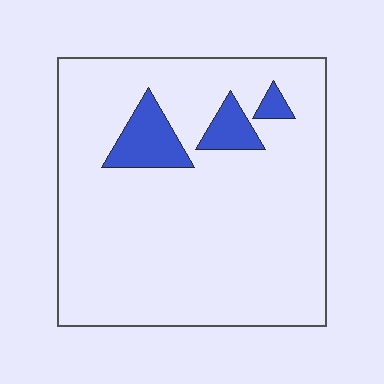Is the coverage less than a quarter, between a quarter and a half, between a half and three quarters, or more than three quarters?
Less than a quarter.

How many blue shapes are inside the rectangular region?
3.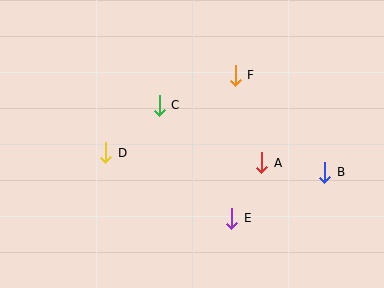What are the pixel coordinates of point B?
Point B is at (325, 172).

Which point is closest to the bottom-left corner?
Point D is closest to the bottom-left corner.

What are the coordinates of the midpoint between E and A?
The midpoint between E and A is at (247, 190).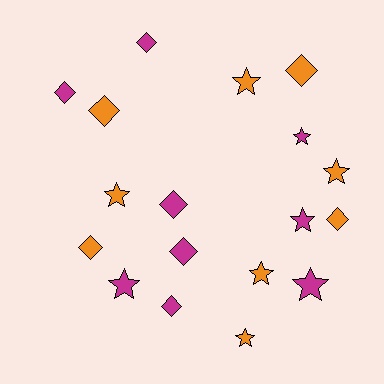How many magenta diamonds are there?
There are 5 magenta diamonds.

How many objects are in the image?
There are 18 objects.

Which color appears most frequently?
Magenta, with 9 objects.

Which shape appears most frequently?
Diamond, with 9 objects.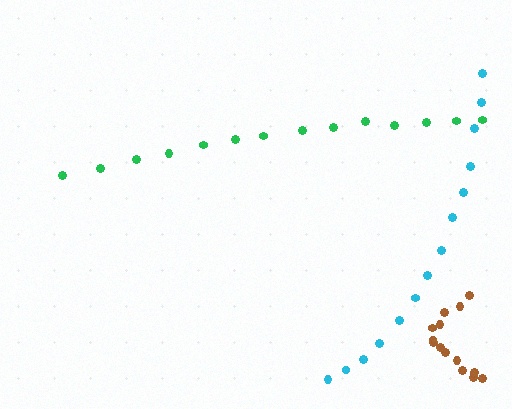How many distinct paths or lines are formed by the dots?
There are 3 distinct paths.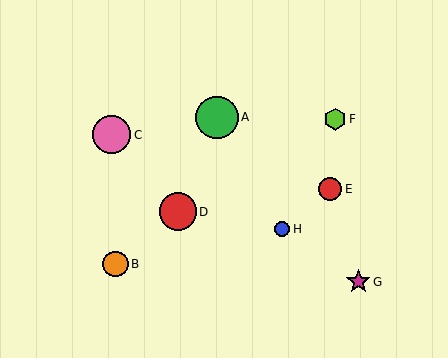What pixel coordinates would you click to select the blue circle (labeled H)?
Click at (282, 229) to select the blue circle H.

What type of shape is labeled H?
Shape H is a blue circle.